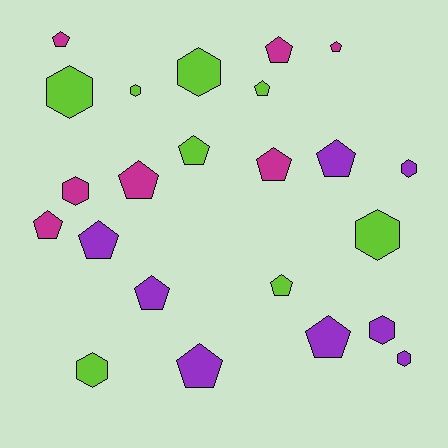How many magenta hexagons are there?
There is 1 magenta hexagon.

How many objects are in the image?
There are 23 objects.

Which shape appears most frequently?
Pentagon, with 14 objects.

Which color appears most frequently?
Purple, with 8 objects.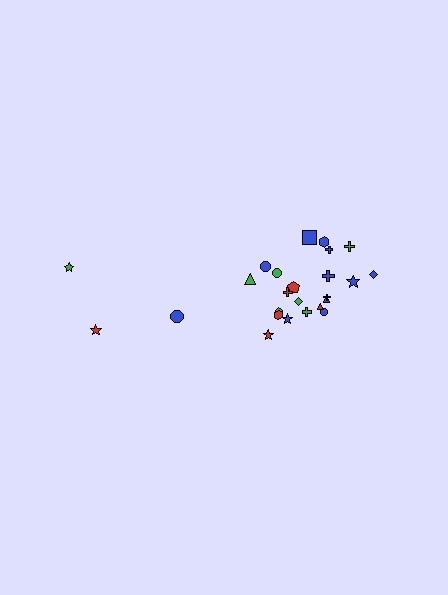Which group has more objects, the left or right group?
The right group.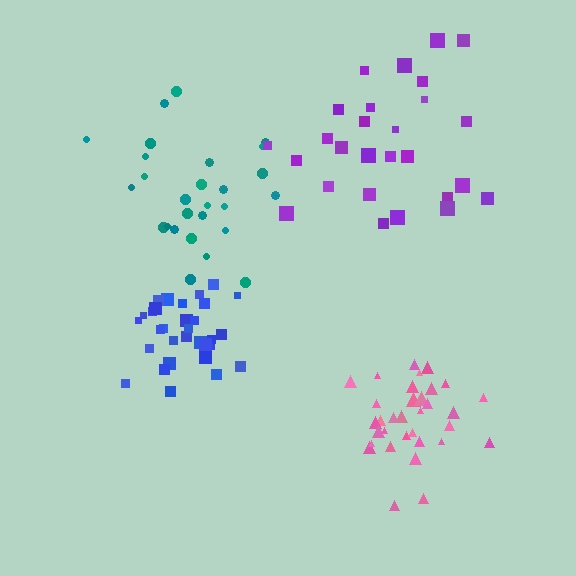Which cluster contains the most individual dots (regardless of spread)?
Pink (33).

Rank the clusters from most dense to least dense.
blue, pink, teal, purple.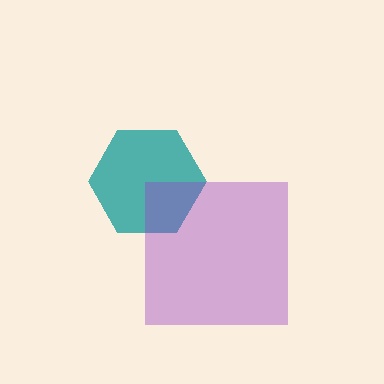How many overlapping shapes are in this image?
There are 2 overlapping shapes in the image.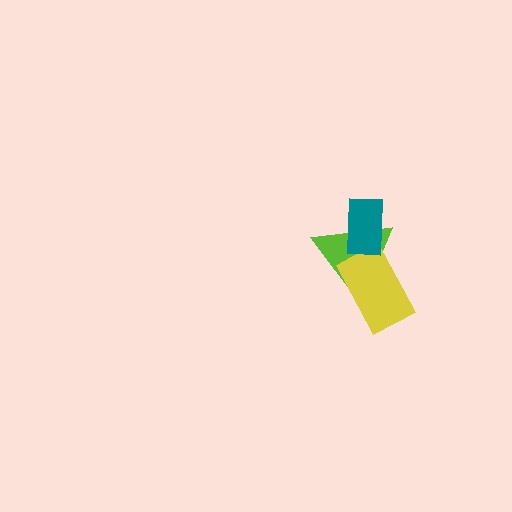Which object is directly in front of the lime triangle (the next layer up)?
The yellow rectangle is directly in front of the lime triangle.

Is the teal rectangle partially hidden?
No, no other shape covers it.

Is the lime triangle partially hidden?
Yes, it is partially covered by another shape.